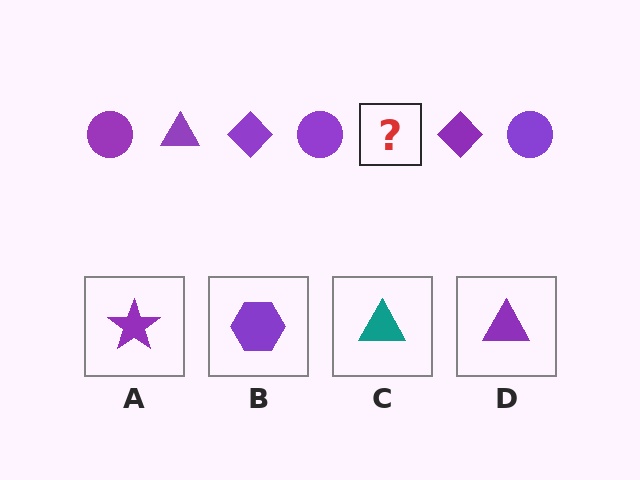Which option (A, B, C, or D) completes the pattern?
D.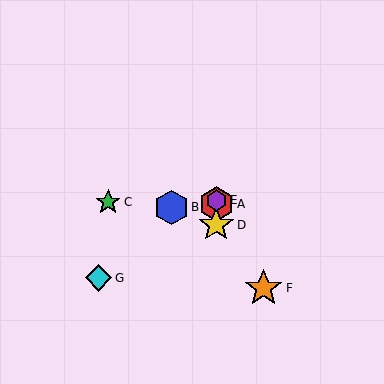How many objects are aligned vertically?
3 objects (A, D, E) are aligned vertically.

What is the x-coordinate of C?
Object C is at x≈108.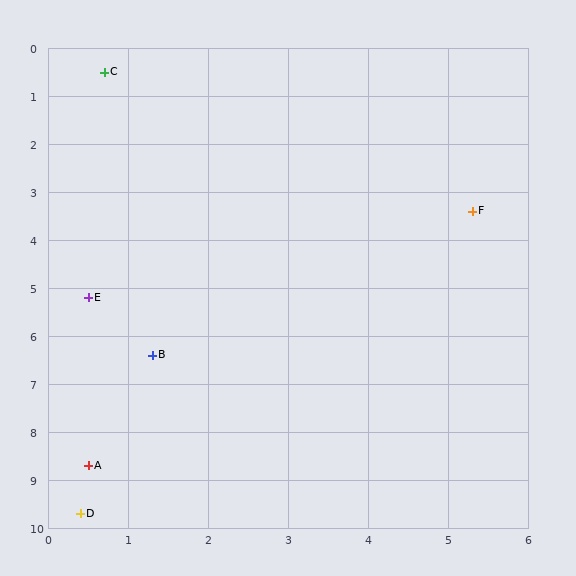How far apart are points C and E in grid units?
Points C and E are about 4.7 grid units apart.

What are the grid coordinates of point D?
Point D is at approximately (0.4, 9.7).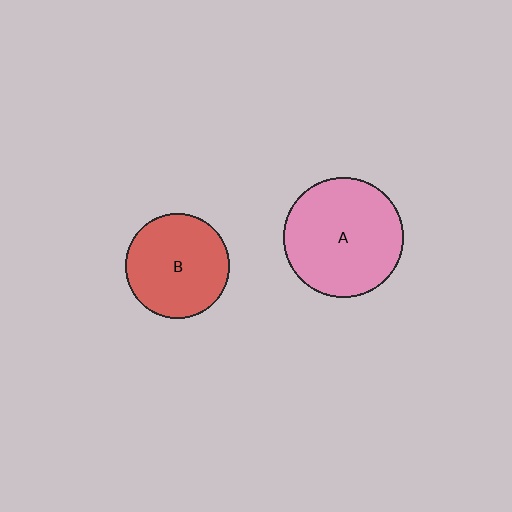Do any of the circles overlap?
No, none of the circles overlap.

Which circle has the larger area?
Circle A (pink).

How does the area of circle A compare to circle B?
Approximately 1.3 times.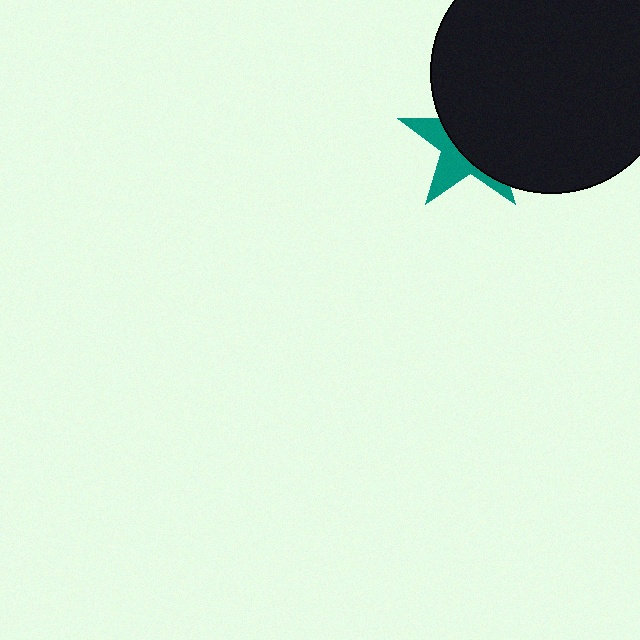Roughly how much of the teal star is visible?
A small part of it is visible (roughly 38%).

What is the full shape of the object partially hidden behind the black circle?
The partially hidden object is a teal star.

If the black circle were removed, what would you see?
You would see the complete teal star.